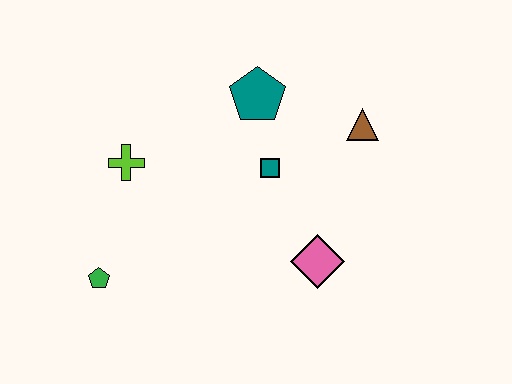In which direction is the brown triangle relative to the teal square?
The brown triangle is to the right of the teal square.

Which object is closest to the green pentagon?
The lime cross is closest to the green pentagon.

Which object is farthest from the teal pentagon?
The green pentagon is farthest from the teal pentagon.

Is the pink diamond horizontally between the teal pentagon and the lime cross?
No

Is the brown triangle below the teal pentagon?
Yes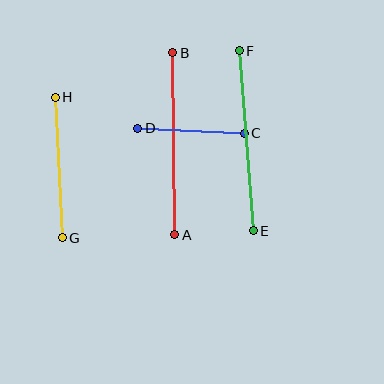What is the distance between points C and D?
The distance is approximately 107 pixels.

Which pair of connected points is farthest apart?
Points A and B are farthest apart.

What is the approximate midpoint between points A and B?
The midpoint is at approximately (174, 144) pixels.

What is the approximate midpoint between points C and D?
The midpoint is at approximately (191, 131) pixels.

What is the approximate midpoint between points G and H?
The midpoint is at approximately (59, 167) pixels.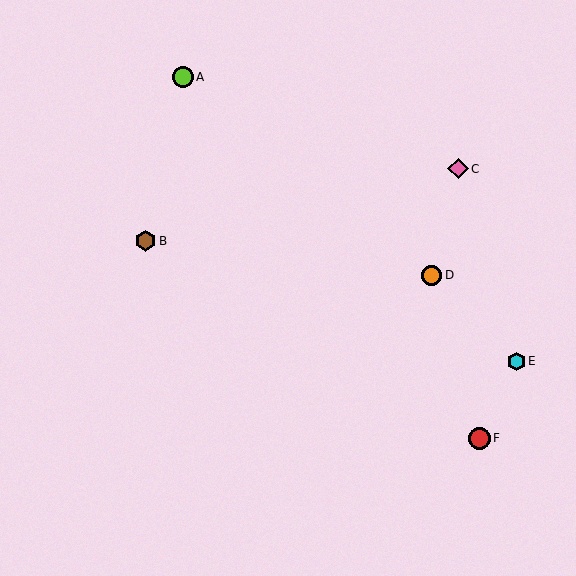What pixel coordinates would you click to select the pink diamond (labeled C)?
Click at (458, 169) to select the pink diamond C.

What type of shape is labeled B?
Shape B is a brown hexagon.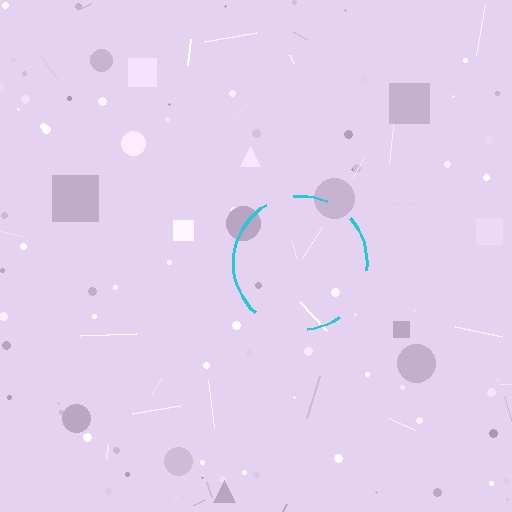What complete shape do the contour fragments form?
The contour fragments form a circle.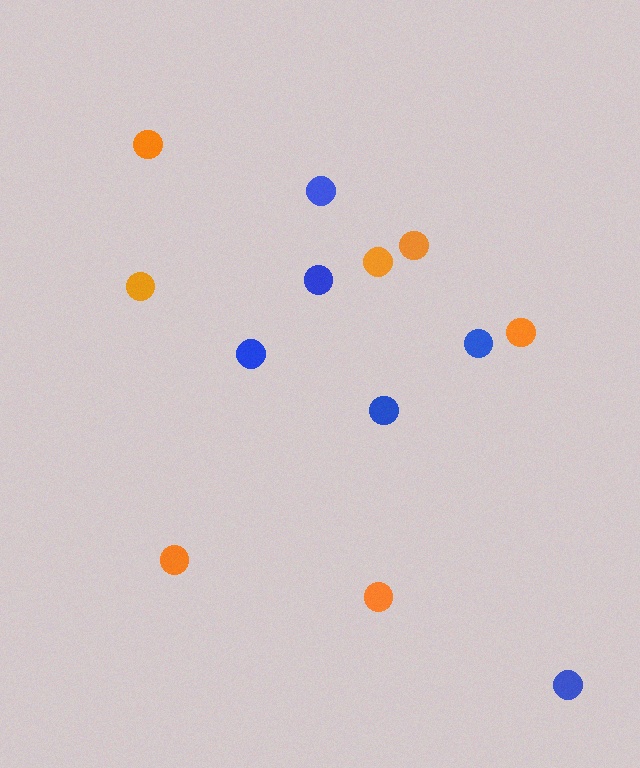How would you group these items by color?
There are 2 groups: one group of orange circles (7) and one group of blue circles (6).